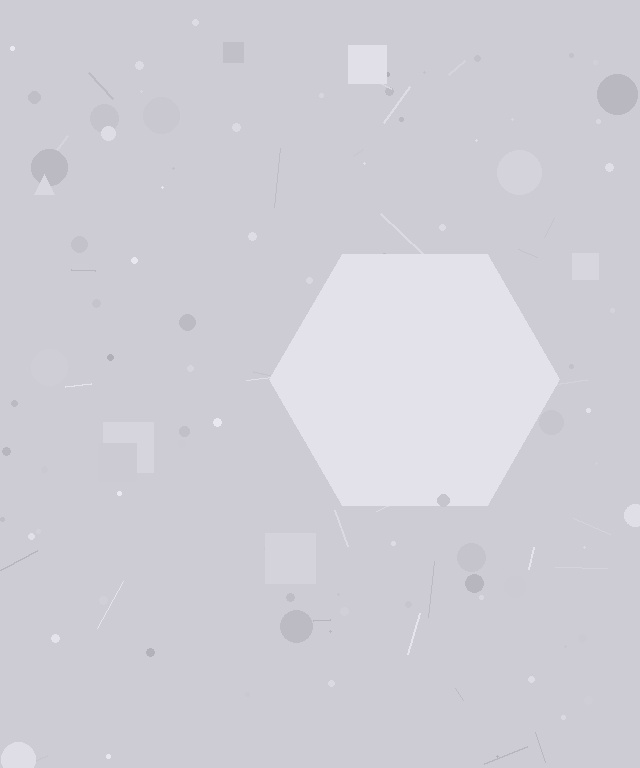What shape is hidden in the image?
A hexagon is hidden in the image.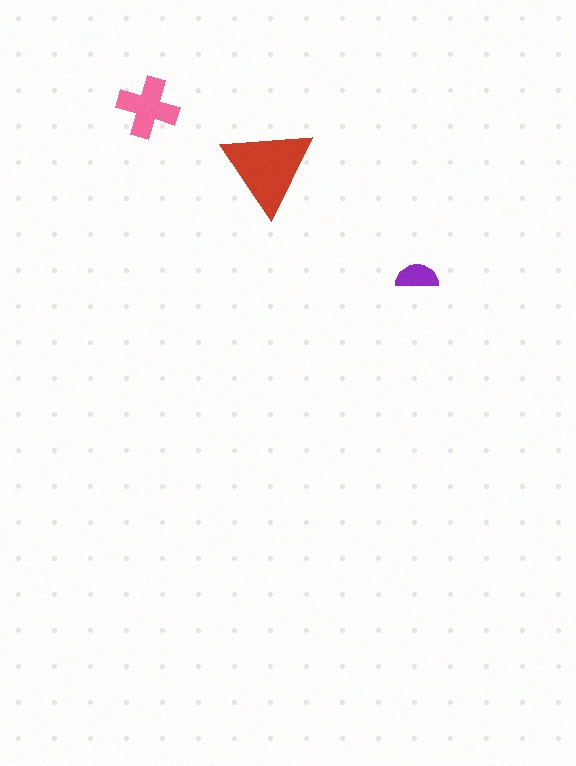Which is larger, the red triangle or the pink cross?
The red triangle.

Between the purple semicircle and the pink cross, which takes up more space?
The pink cross.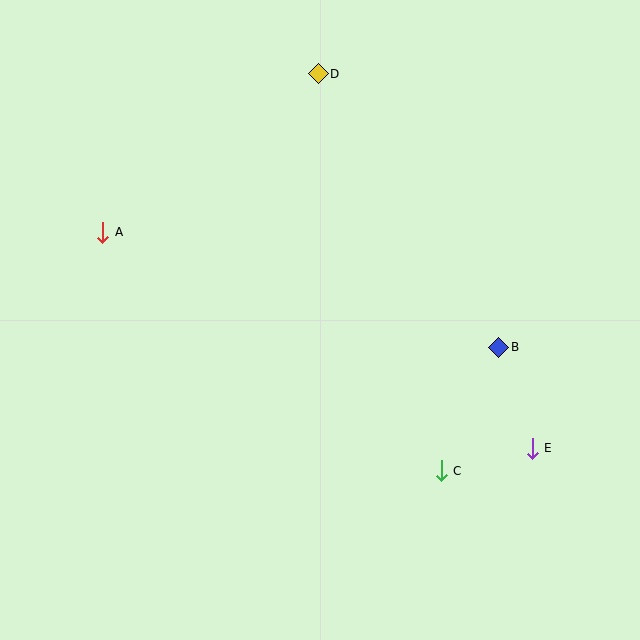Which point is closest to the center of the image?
Point B at (499, 347) is closest to the center.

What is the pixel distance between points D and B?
The distance between D and B is 328 pixels.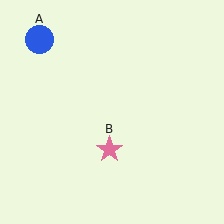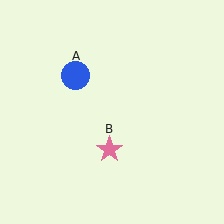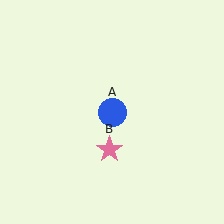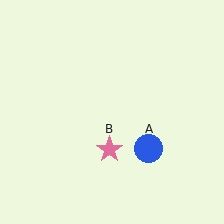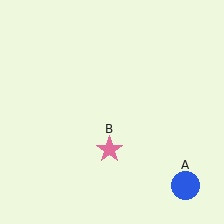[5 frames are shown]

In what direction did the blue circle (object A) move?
The blue circle (object A) moved down and to the right.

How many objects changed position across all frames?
1 object changed position: blue circle (object A).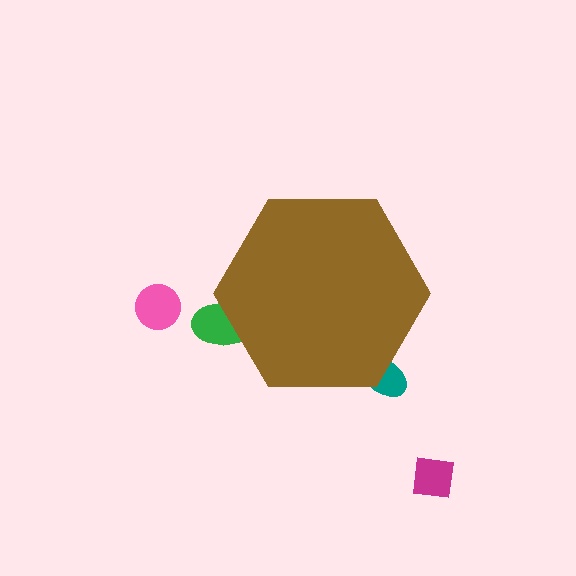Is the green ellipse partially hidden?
Yes, the green ellipse is partially hidden behind the brown hexagon.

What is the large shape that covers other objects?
A brown hexagon.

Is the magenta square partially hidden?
No, the magenta square is fully visible.